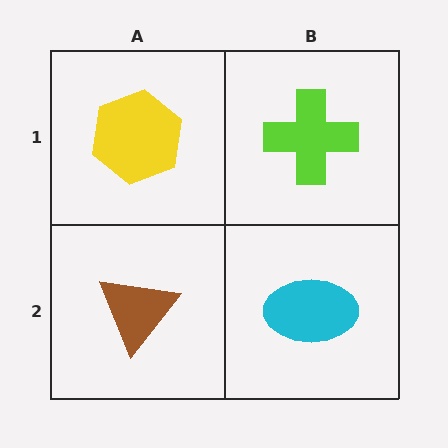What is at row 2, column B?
A cyan ellipse.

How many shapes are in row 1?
2 shapes.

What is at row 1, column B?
A lime cross.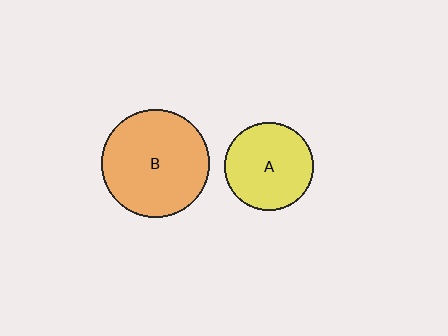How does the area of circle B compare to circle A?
Approximately 1.5 times.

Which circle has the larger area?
Circle B (orange).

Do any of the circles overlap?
No, none of the circles overlap.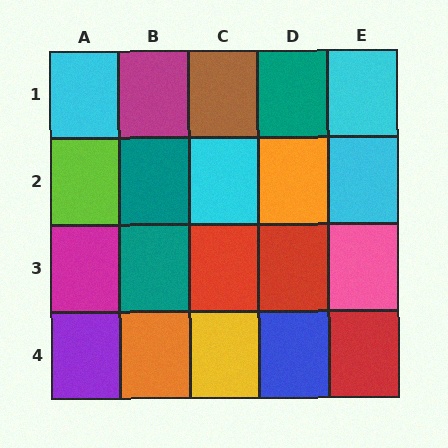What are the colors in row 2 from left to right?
Lime, teal, cyan, orange, cyan.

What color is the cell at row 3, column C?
Red.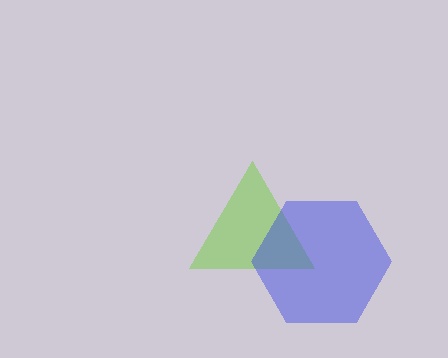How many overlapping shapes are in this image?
There are 2 overlapping shapes in the image.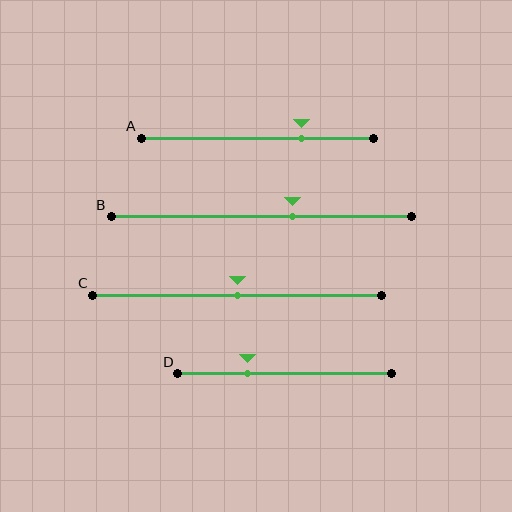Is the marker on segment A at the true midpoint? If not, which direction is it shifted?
No, the marker on segment A is shifted to the right by about 19% of the segment length.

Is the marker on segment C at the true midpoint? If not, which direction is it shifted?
Yes, the marker on segment C is at the true midpoint.